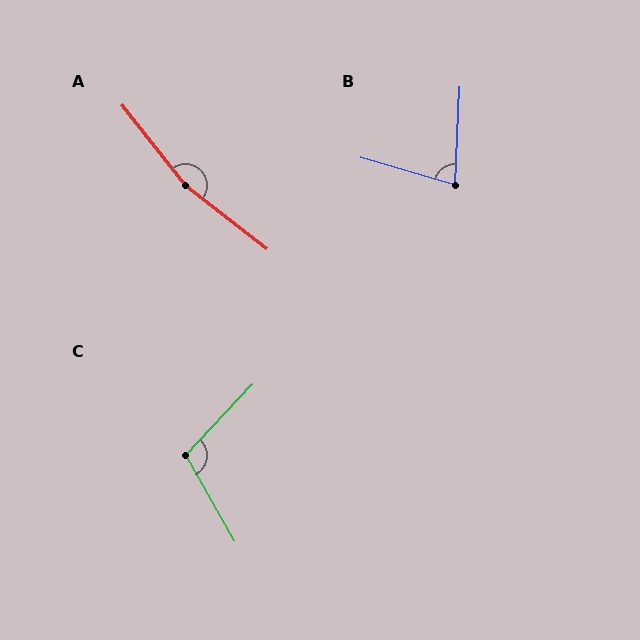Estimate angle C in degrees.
Approximately 107 degrees.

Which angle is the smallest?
B, at approximately 76 degrees.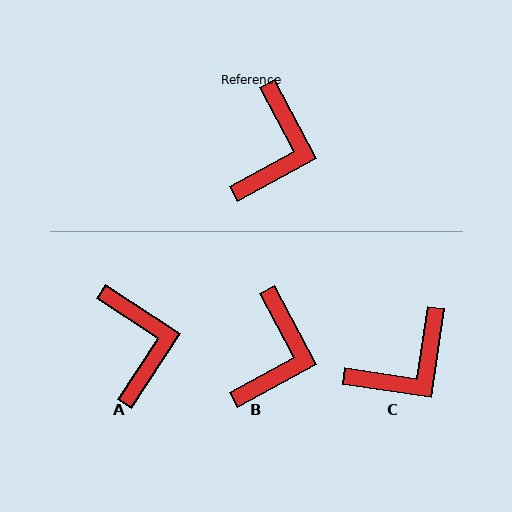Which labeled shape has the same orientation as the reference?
B.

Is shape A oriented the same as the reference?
No, it is off by about 28 degrees.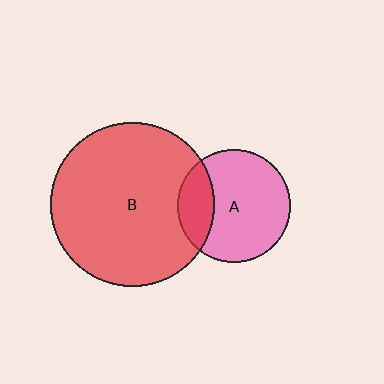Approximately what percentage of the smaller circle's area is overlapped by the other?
Approximately 25%.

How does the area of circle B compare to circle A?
Approximately 2.1 times.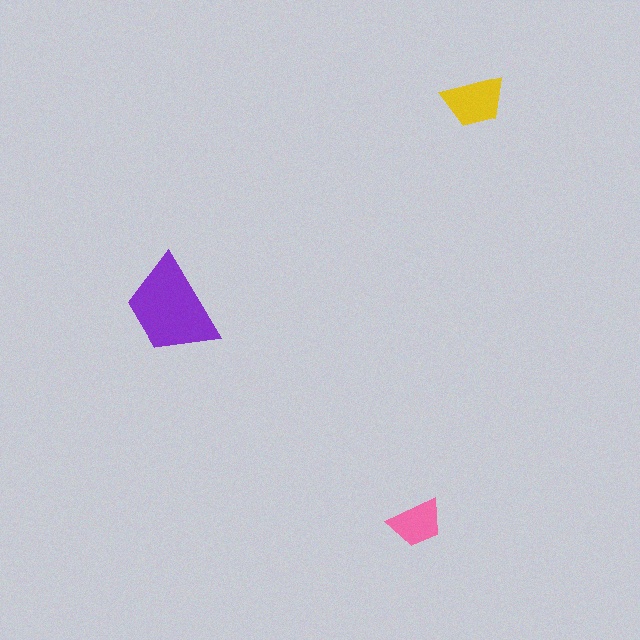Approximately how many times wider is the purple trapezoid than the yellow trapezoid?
About 1.5 times wider.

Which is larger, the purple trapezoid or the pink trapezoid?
The purple one.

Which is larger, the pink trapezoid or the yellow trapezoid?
The yellow one.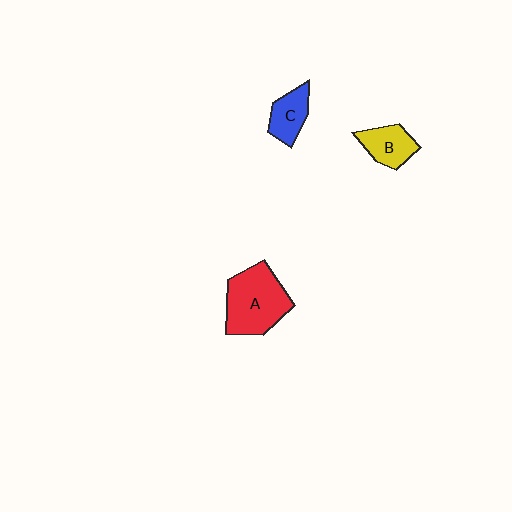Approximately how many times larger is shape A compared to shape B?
Approximately 2.0 times.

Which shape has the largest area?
Shape A (red).